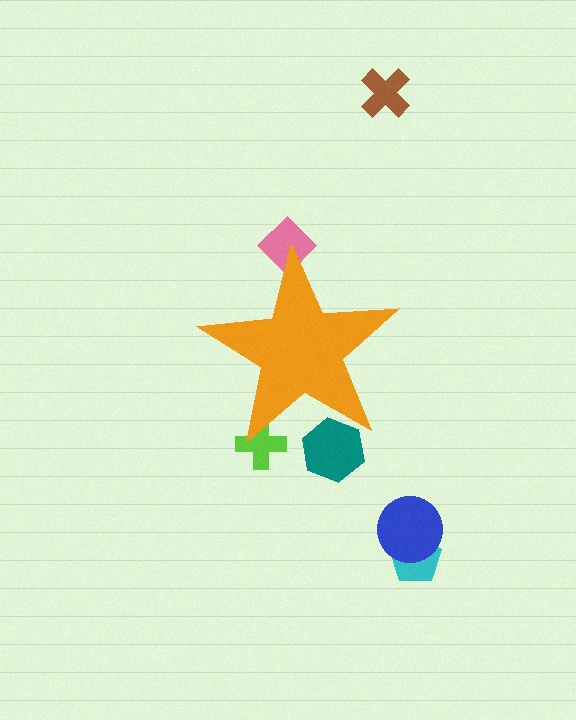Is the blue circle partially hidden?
No, the blue circle is fully visible.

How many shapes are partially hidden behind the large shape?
3 shapes are partially hidden.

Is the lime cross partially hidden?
Yes, the lime cross is partially hidden behind the orange star.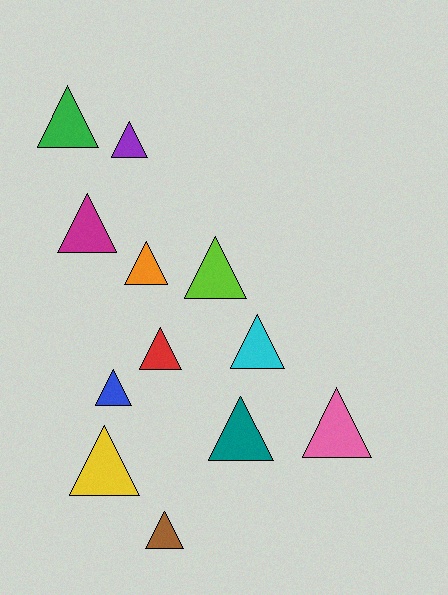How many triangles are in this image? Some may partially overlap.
There are 12 triangles.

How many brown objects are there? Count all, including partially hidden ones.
There is 1 brown object.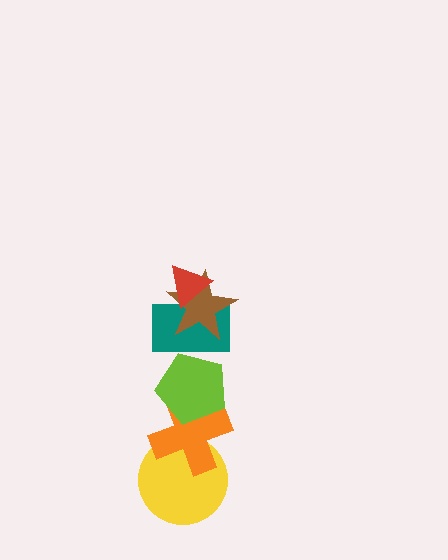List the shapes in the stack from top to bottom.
From top to bottom: the red triangle, the brown star, the teal rectangle, the lime pentagon, the orange cross, the yellow circle.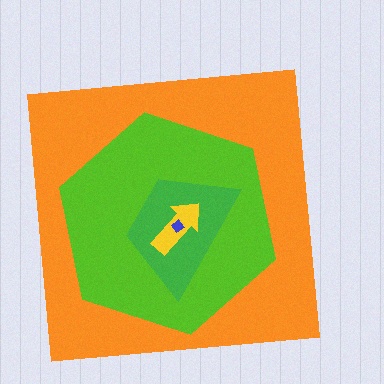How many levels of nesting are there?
5.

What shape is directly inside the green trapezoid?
The yellow arrow.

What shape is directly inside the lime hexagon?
The green trapezoid.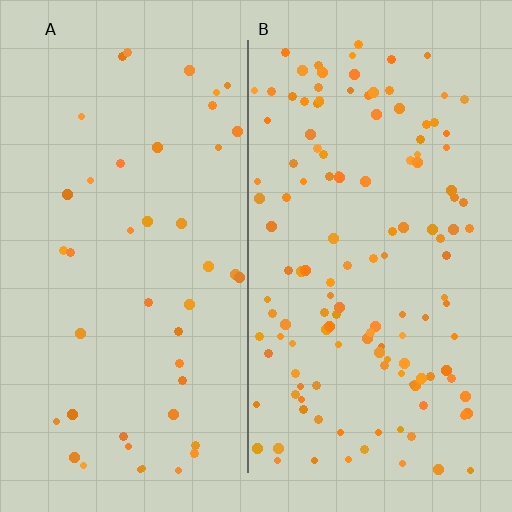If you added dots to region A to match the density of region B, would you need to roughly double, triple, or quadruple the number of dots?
Approximately triple.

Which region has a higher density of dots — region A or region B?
B (the right).